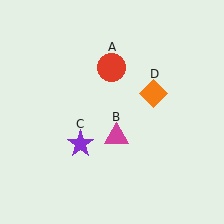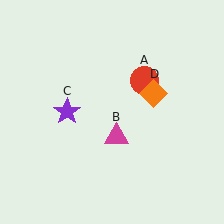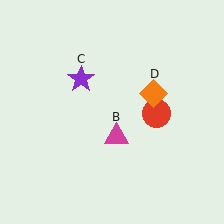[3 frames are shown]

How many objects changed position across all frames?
2 objects changed position: red circle (object A), purple star (object C).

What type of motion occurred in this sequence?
The red circle (object A), purple star (object C) rotated clockwise around the center of the scene.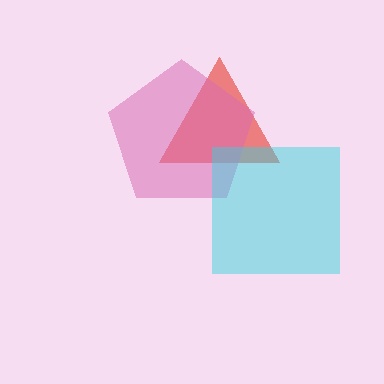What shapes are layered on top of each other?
The layered shapes are: a red triangle, a pink pentagon, a cyan square.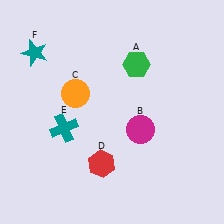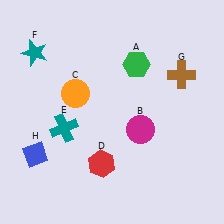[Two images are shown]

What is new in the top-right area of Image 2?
A brown cross (G) was added in the top-right area of Image 2.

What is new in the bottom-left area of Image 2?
A blue diamond (H) was added in the bottom-left area of Image 2.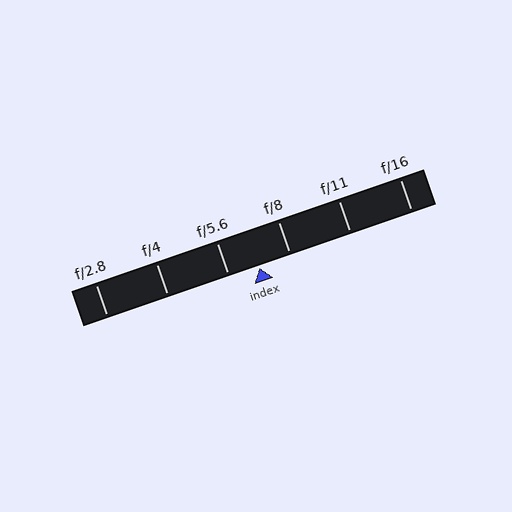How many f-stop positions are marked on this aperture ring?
There are 6 f-stop positions marked.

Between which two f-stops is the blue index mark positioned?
The index mark is between f/5.6 and f/8.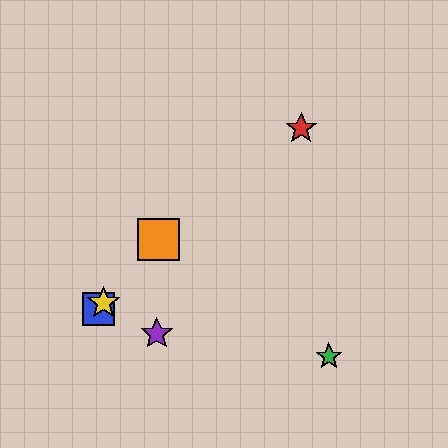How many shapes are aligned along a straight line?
3 shapes (the blue square, the yellow star, the orange square) are aligned along a straight line.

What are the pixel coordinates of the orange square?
The orange square is at (158, 239).